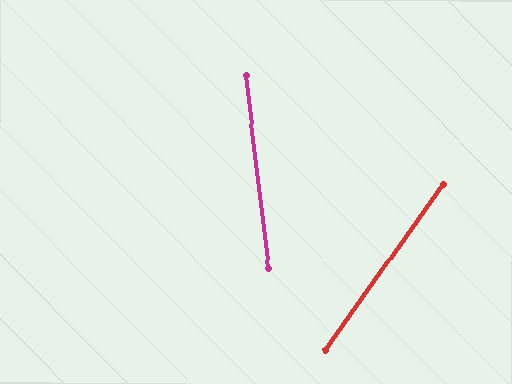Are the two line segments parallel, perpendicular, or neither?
Neither parallel nor perpendicular — they differ by about 42°.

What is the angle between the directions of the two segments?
Approximately 42 degrees.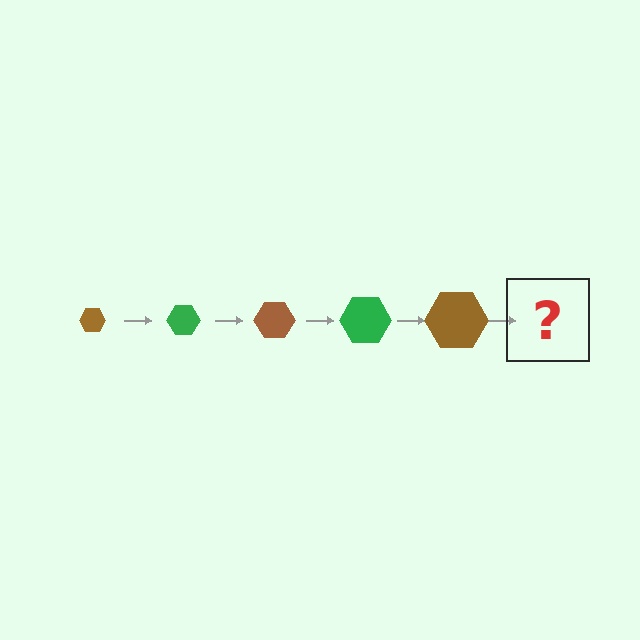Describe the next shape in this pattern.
It should be a green hexagon, larger than the previous one.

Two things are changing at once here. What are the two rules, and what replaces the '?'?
The two rules are that the hexagon grows larger each step and the color cycles through brown and green. The '?' should be a green hexagon, larger than the previous one.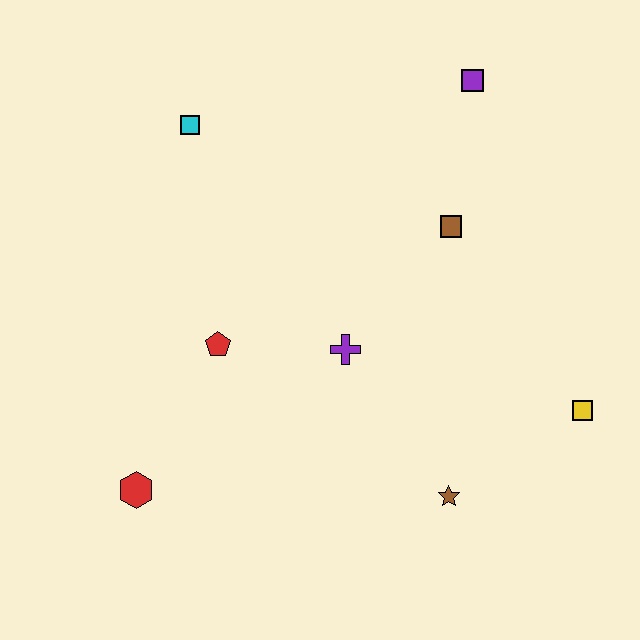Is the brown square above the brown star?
Yes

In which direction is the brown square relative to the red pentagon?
The brown square is to the right of the red pentagon.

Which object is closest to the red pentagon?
The purple cross is closest to the red pentagon.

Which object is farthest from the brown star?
The cyan square is farthest from the brown star.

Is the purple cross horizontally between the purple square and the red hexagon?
Yes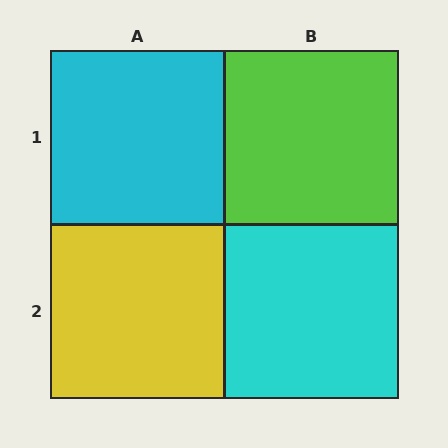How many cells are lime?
1 cell is lime.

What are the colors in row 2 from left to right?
Yellow, cyan.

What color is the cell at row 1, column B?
Lime.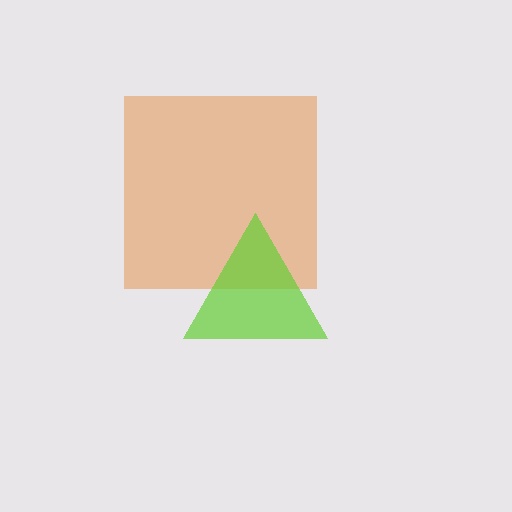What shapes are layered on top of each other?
The layered shapes are: an orange square, a lime triangle.